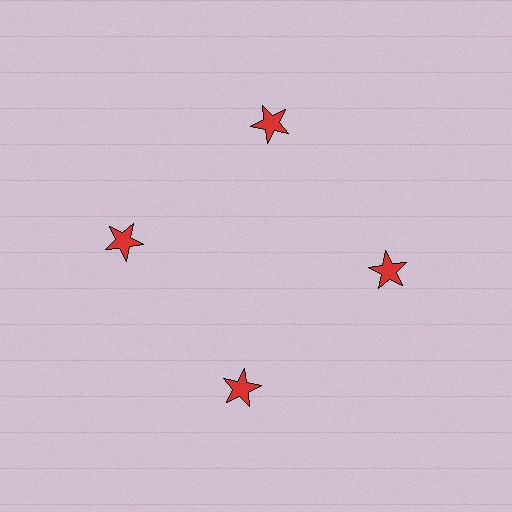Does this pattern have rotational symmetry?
Yes, this pattern has 4-fold rotational symmetry. It looks the same after rotating 90 degrees around the center.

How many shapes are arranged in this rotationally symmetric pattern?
There are 4 shapes, arranged in 4 groups of 1.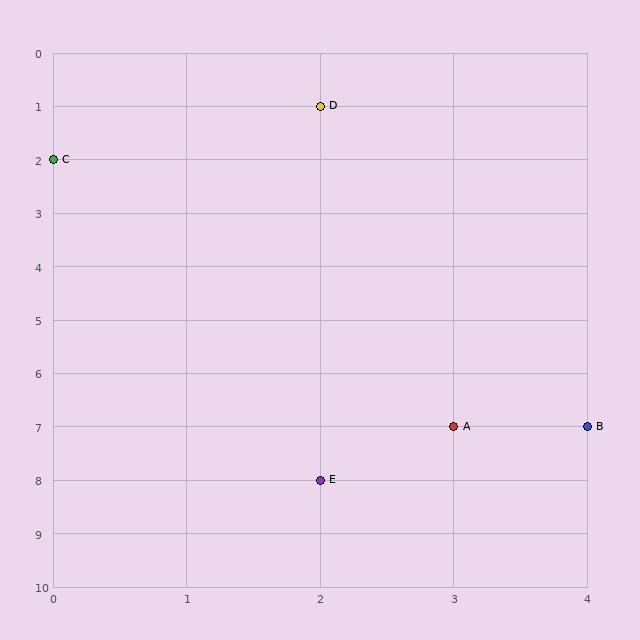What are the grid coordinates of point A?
Point A is at grid coordinates (3, 7).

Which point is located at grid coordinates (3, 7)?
Point A is at (3, 7).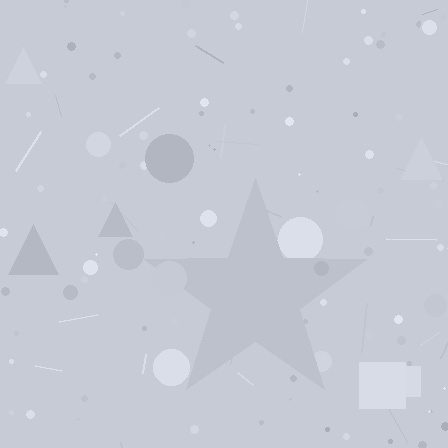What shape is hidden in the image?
A star is hidden in the image.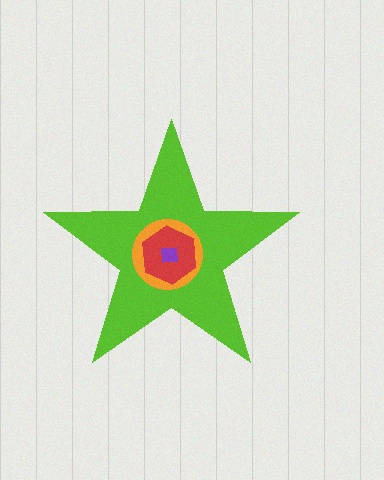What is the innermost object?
The purple square.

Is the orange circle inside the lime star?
Yes.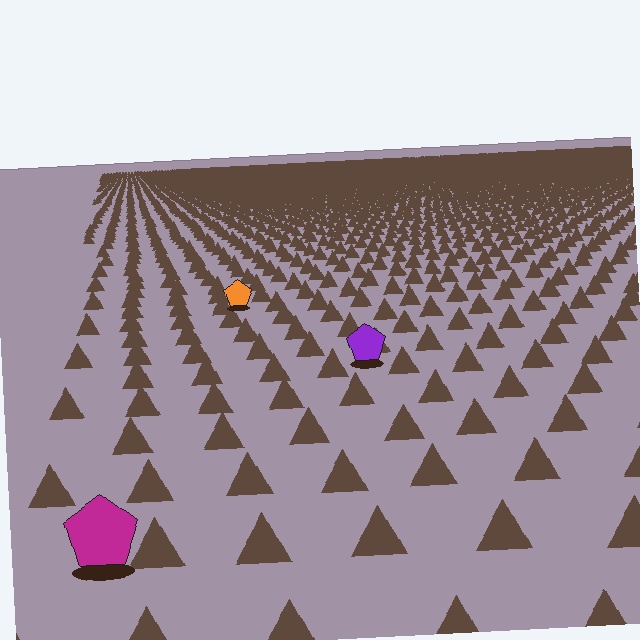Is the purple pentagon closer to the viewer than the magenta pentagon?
No. The magenta pentagon is closer — you can tell from the texture gradient: the ground texture is coarser near it.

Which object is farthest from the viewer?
The orange pentagon is farthest from the viewer. It appears smaller and the ground texture around it is denser.